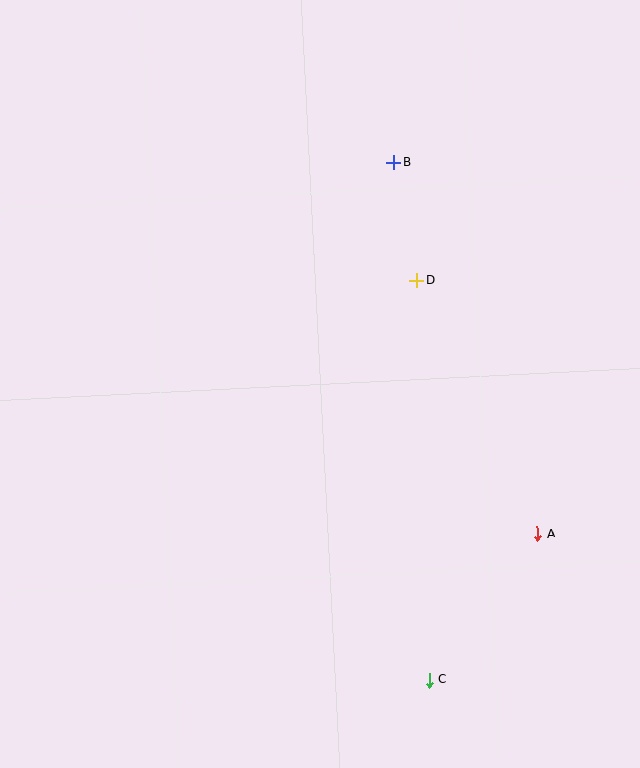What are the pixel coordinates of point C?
Point C is at (429, 680).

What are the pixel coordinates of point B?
Point B is at (394, 163).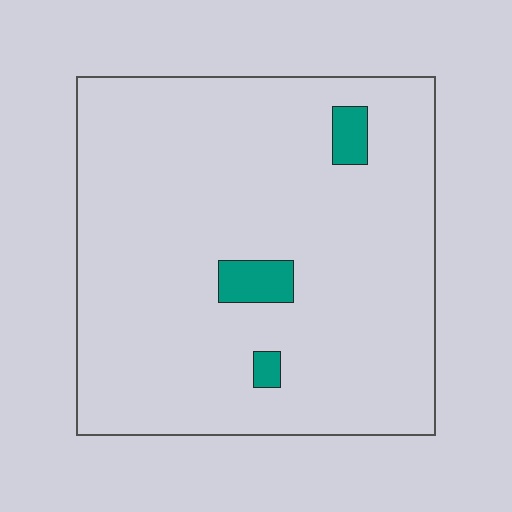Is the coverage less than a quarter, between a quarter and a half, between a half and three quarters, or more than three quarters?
Less than a quarter.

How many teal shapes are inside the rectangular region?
3.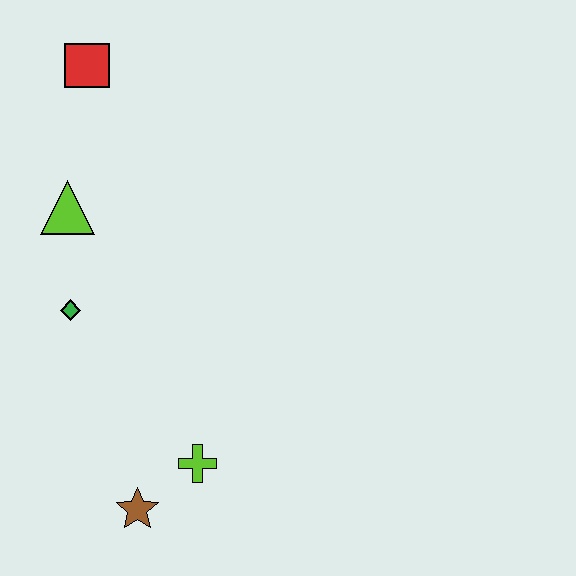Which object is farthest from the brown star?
The red square is farthest from the brown star.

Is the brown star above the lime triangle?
No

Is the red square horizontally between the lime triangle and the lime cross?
Yes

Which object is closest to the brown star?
The lime cross is closest to the brown star.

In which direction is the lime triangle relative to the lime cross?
The lime triangle is above the lime cross.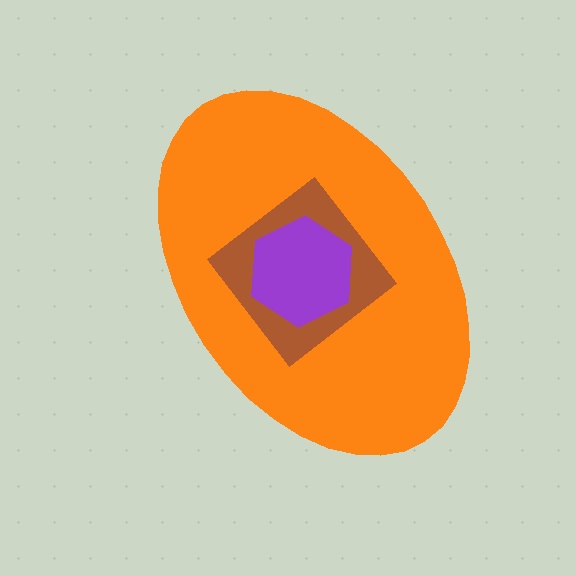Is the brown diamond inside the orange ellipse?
Yes.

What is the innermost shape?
The purple hexagon.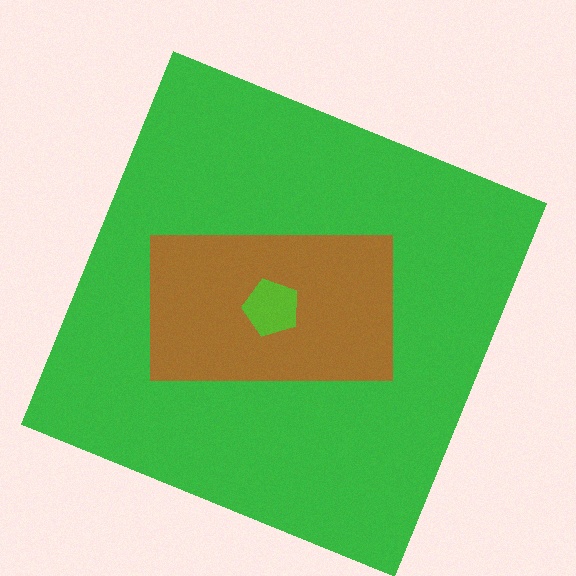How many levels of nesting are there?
3.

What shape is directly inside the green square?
The brown rectangle.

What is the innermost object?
The lime pentagon.